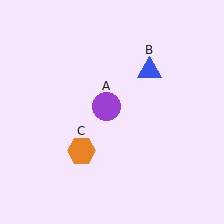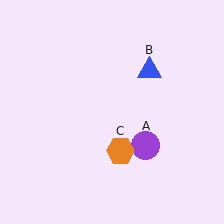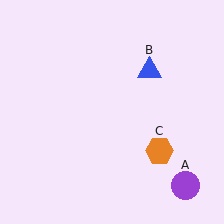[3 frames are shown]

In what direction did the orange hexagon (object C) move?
The orange hexagon (object C) moved right.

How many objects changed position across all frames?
2 objects changed position: purple circle (object A), orange hexagon (object C).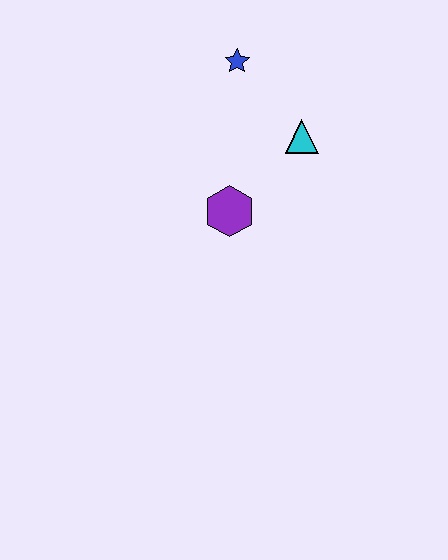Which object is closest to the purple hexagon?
The cyan triangle is closest to the purple hexagon.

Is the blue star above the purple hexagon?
Yes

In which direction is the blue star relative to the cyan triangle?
The blue star is above the cyan triangle.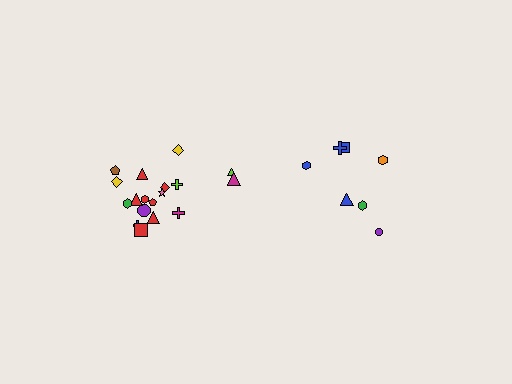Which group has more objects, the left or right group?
The left group.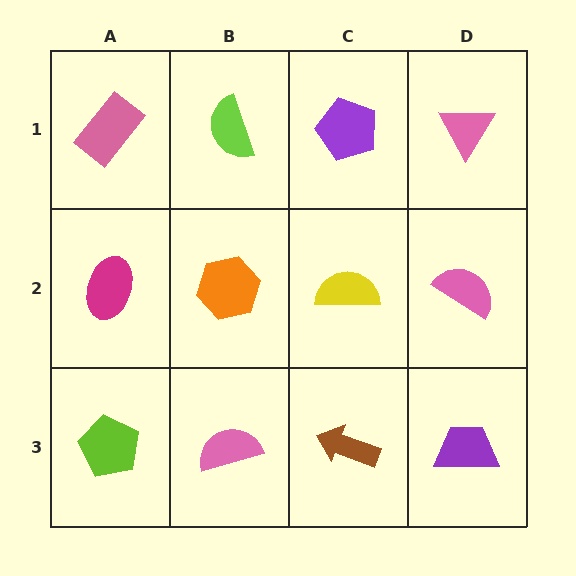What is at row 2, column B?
An orange hexagon.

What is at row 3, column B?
A pink semicircle.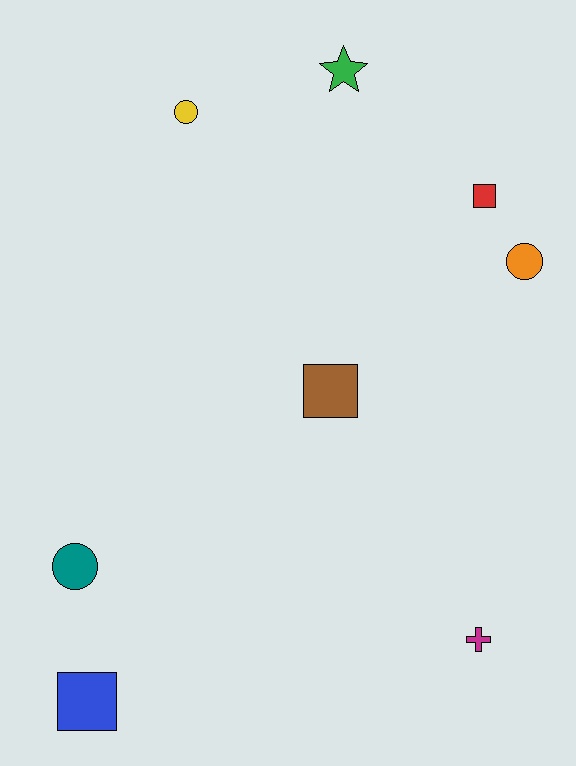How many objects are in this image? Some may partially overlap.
There are 8 objects.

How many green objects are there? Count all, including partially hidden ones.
There is 1 green object.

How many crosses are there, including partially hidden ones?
There is 1 cross.